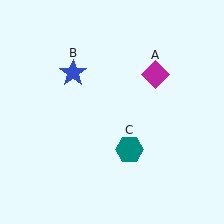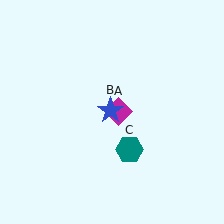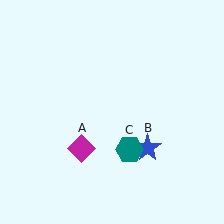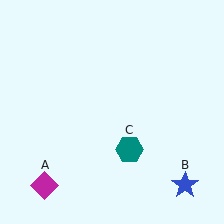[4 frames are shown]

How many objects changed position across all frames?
2 objects changed position: magenta diamond (object A), blue star (object B).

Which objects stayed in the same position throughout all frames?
Teal hexagon (object C) remained stationary.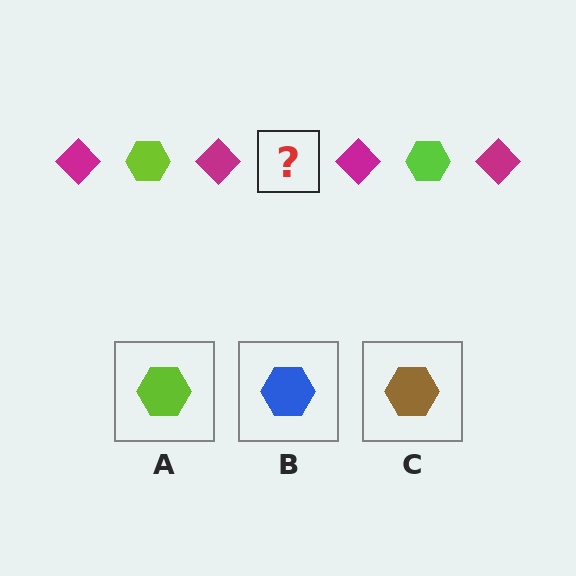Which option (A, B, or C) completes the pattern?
A.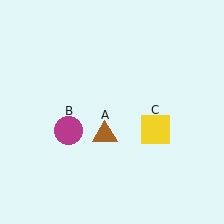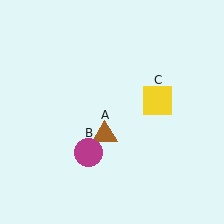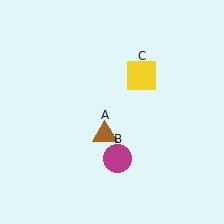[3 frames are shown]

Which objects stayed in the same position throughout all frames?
Brown triangle (object A) remained stationary.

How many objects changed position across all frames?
2 objects changed position: magenta circle (object B), yellow square (object C).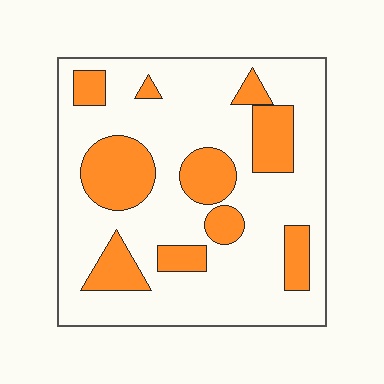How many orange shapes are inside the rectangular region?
10.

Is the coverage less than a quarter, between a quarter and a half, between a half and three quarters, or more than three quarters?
Between a quarter and a half.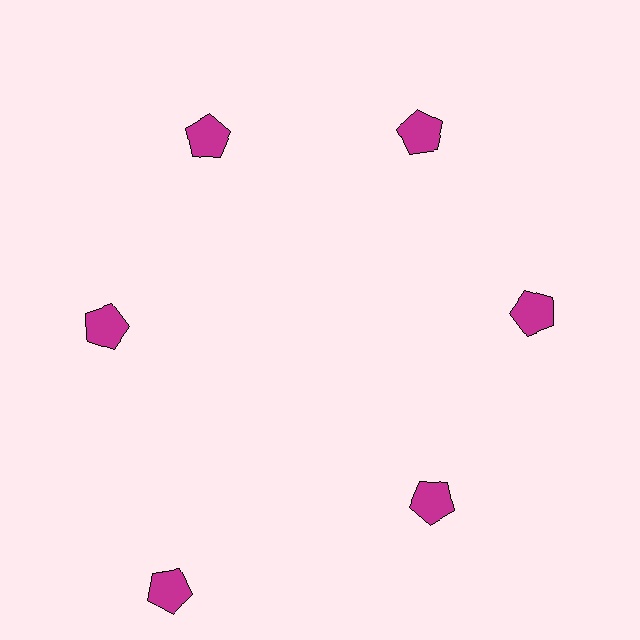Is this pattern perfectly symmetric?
No. The 6 magenta pentagons are arranged in a ring, but one element near the 7 o'clock position is pushed outward from the center, breaking the 6-fold rotational symmetry.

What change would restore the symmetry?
The symmetry would be restored by moving it inward, back onto the ring so that all 6 pentagons sit at equal angles and equal distance from the center.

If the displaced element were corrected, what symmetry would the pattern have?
It would have 6-fold rotational symmetry — the pattern would map onto itself every 60 degrees.